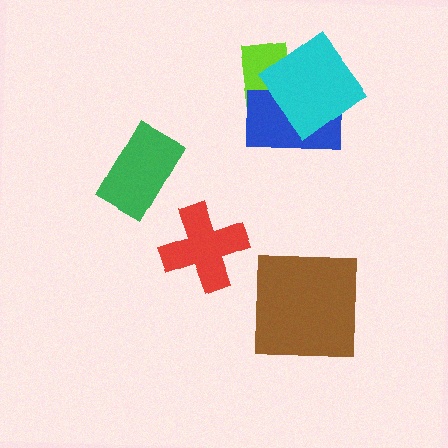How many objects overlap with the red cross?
0 objects overlap with the red cross.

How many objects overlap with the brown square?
0 objects overlap with the brown square.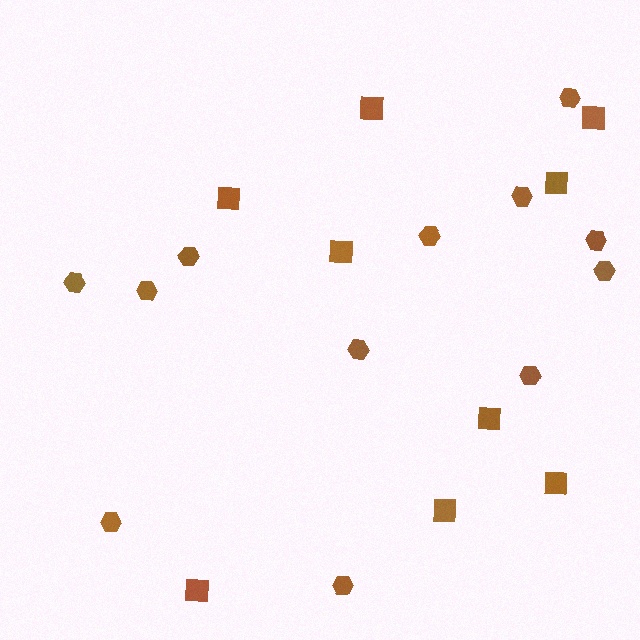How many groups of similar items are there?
There are 2 groups: one group of hexagons (12) and one group of squares (9).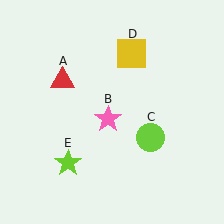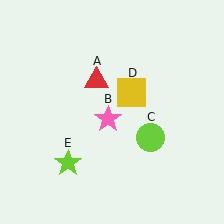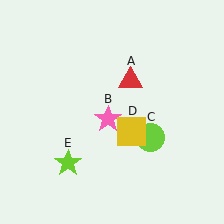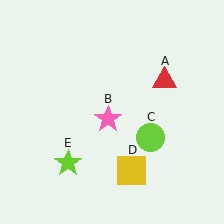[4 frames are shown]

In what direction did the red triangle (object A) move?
The red triangle (object A) moved right.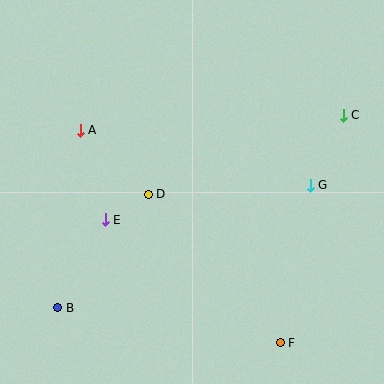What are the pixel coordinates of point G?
Point G is at (310, 185).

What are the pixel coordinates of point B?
Point B is at (58, 308).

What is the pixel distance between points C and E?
The distance between C and E is 260 pixels.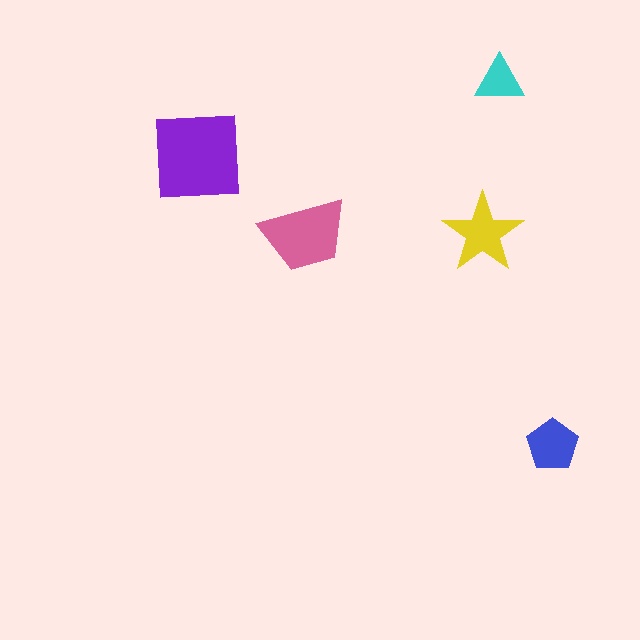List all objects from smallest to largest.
The cyan triangle, the blue pentagon, the yellow star, the pink trapezoid, the purple square.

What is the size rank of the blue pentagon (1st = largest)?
4th.